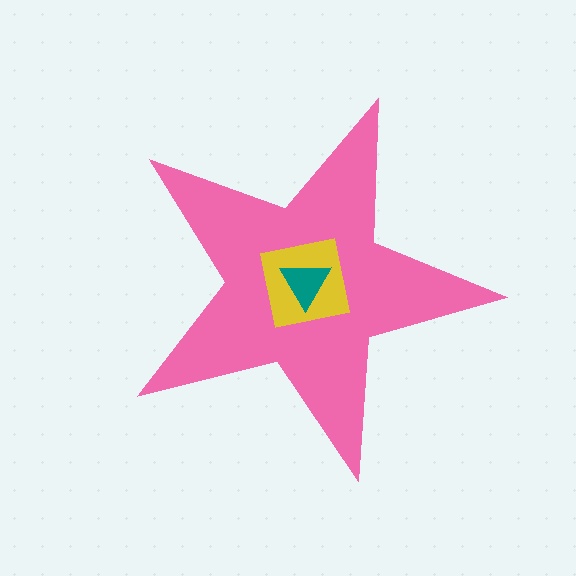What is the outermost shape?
The pink star.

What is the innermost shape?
The teal triangle.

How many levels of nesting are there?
3.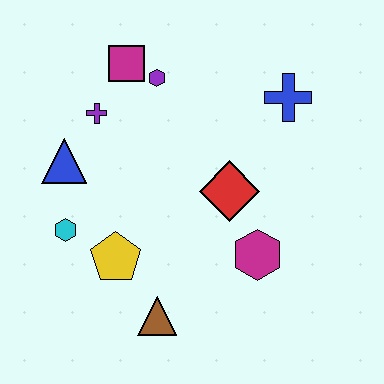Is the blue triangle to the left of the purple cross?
Yes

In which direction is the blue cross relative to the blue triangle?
The blue cross is to the right of the blue triangle.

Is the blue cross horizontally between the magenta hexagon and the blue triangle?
No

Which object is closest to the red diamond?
The magenta hexagon is closest to the red diamond.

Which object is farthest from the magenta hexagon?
The magenta square is farthest from the magenta hexagon.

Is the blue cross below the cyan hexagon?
No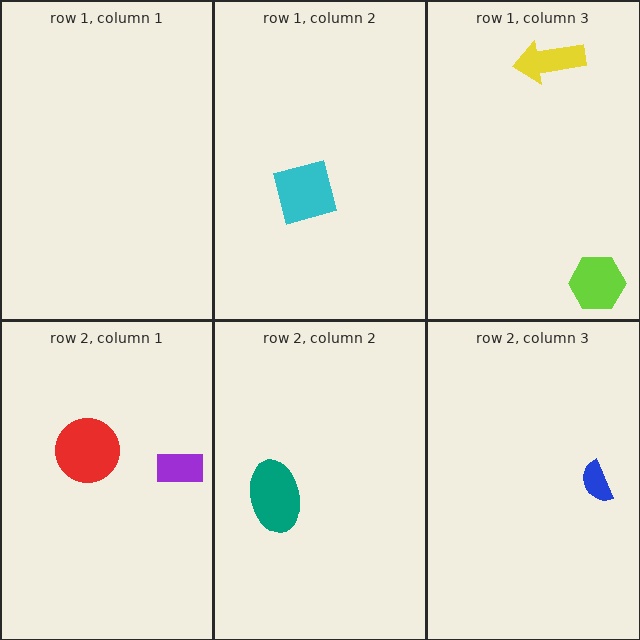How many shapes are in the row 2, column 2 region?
1.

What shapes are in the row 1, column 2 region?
The cyan square.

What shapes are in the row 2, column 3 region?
The blue semicircle.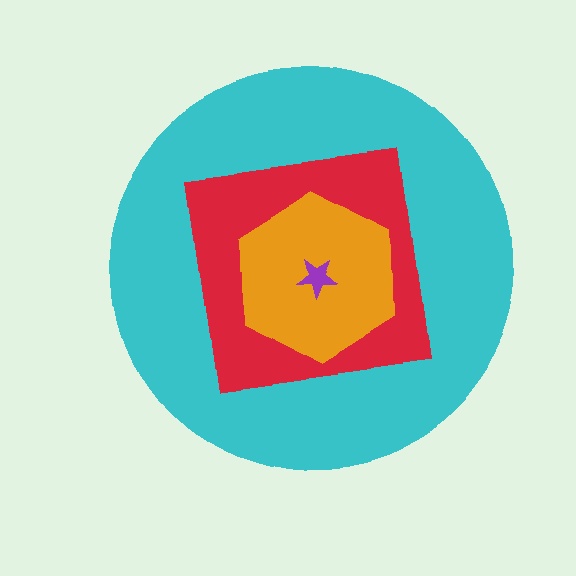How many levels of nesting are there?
4.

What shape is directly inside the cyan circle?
The red square.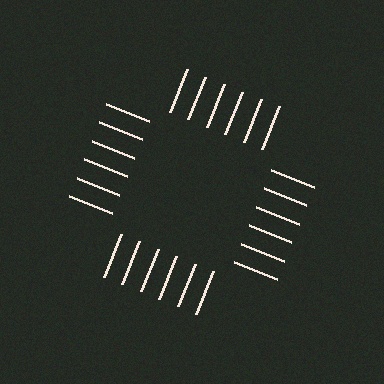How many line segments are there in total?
24 — 6 along each of the 4 edges.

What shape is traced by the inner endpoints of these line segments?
An illusory square — the line segments terminate on its edges but no continuous stroke is drawn.